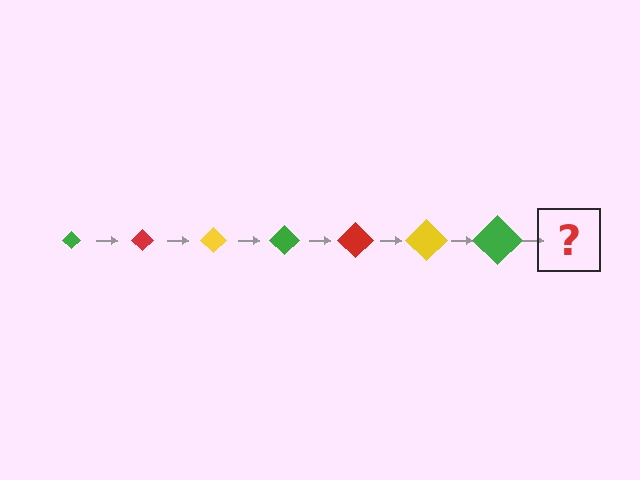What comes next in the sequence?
The next element should be a red diamond, larger than the previous one.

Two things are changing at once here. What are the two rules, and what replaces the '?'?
The two rules are that the diamond grows larger each step and the color cycles through green, red, and yellow. The '?' should be a red diamond, larger than the previous one.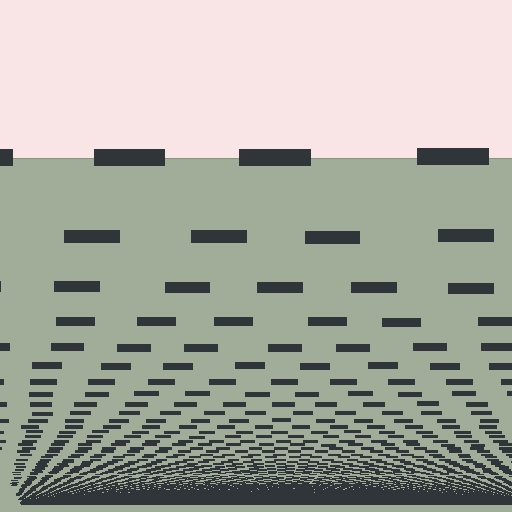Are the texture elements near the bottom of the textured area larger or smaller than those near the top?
Smaller. The gradient is inverted — elements near the bottom are smaller and denser.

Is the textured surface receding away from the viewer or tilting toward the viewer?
The surface appears to tilt toward the viewer. Texture elements get larger and sparser toward the top.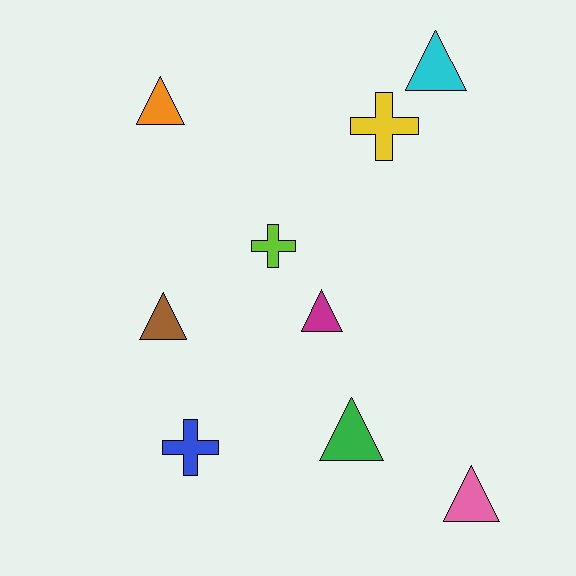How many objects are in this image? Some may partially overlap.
There are 9 objects.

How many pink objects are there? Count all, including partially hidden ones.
There is 1 pink object.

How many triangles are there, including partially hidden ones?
There are 6 triangles.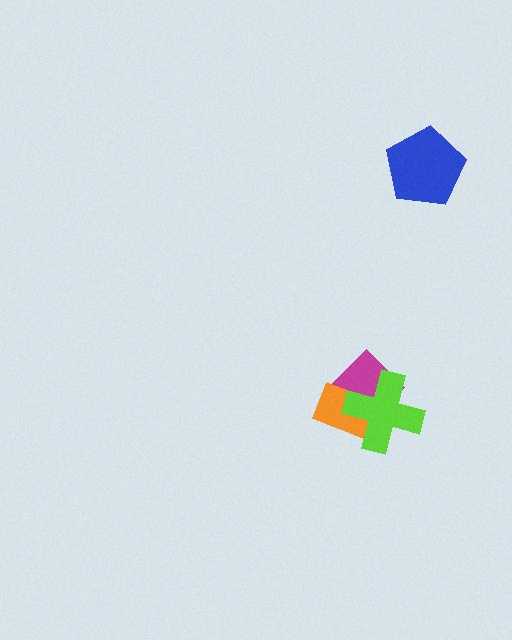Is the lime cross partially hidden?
No, no other shape covers it.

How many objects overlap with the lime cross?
2 objects overlap with the lime cross.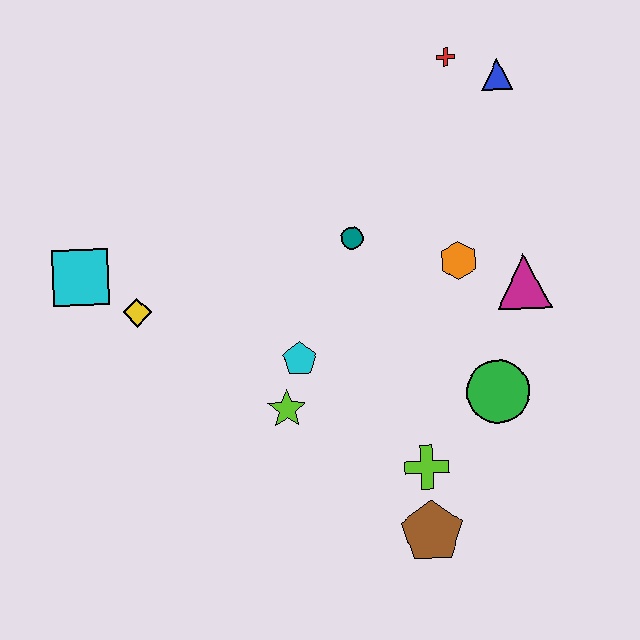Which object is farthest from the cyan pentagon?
The blue triangle is farthest from the cyan pentagon.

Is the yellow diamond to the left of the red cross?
Yes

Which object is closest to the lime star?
The cyan pentagon is closest to the lime star.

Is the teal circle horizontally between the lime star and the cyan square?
No